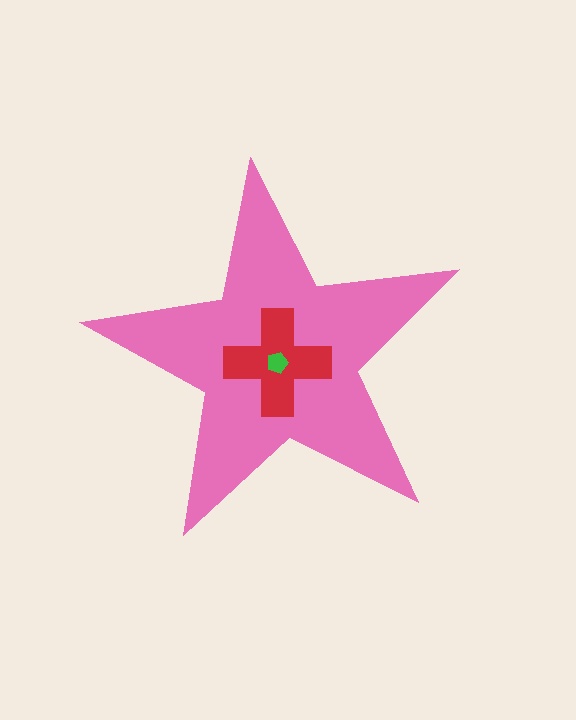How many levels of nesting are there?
3.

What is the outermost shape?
The pink star.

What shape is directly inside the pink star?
The red cross.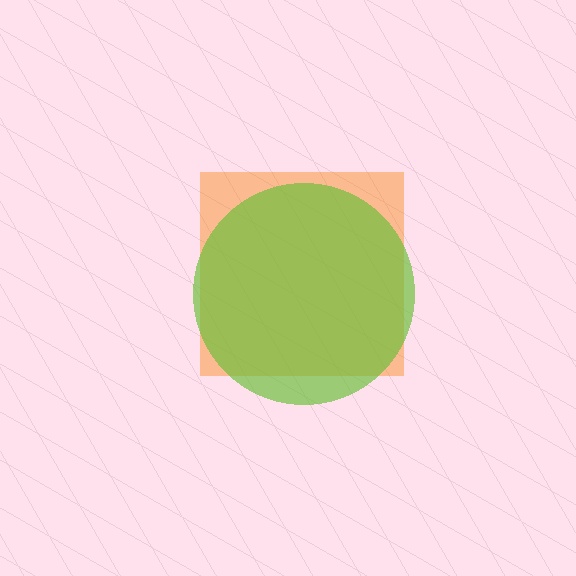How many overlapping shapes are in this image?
There are 2 overlapping shapes in the image.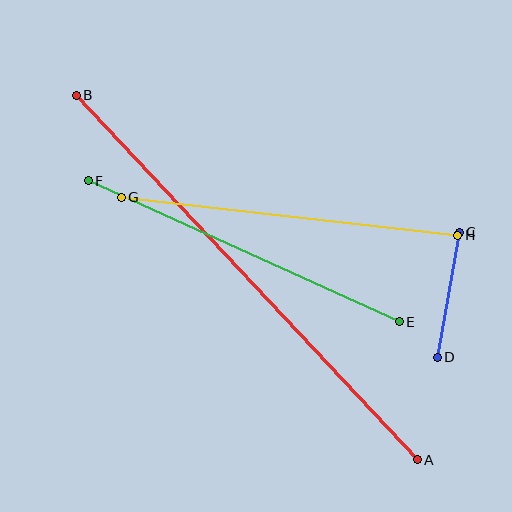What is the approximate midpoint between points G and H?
The midpoint is at approximately (289, 216) pixels.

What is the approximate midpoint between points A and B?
The midpoint is at approximately (247, 277) pixels.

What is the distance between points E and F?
The distance is approximately 341 pixels.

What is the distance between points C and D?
The distance is approximately 127 pixels.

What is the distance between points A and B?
The distance is approximately 499 pixels.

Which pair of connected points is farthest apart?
Points A and B are farthest apart.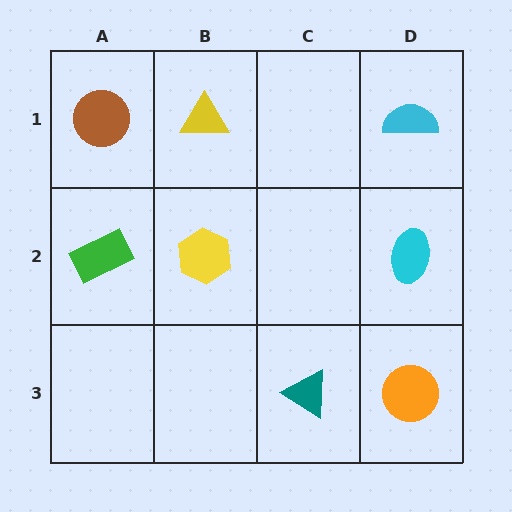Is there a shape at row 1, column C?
No, that cell is empty.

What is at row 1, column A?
A brown circle.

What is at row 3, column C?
A teal triangle.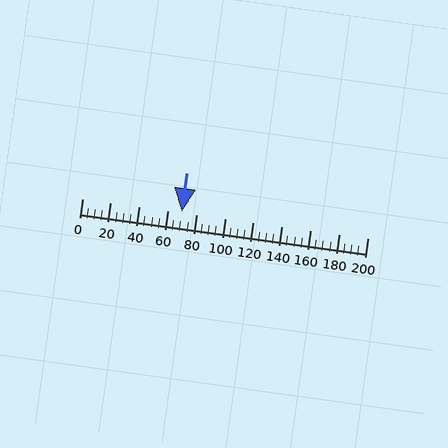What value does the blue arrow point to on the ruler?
The blue arrow points to approximately 70.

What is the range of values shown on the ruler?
The ruler shows values from 0 to 200.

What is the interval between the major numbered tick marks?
The major tick marks are spaced 20 units apart.